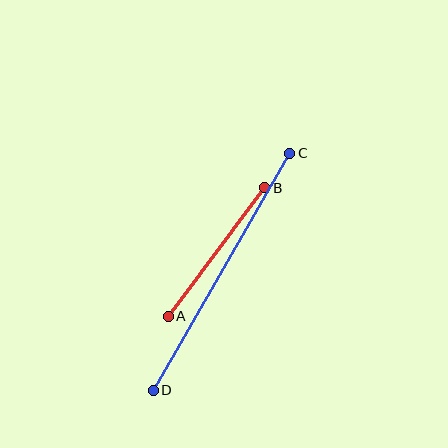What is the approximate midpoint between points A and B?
The midpoint is at approximately (217, 252) pixels.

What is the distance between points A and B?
The distance is approximately 161 pixels.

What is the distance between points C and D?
The distance is approximately 274 pixels.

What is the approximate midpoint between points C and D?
The midpoint is at approximately (221, 272) pixels.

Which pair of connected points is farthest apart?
Points C and D are farthest apart.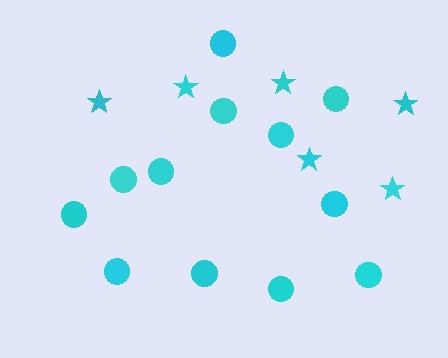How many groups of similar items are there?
There are 2 groups: one group of stars (6) and one group of circles (12).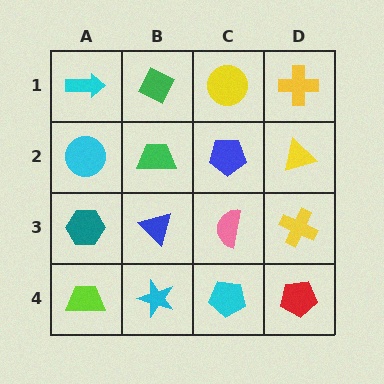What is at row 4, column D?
A red pentagon.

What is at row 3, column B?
A blue triangle.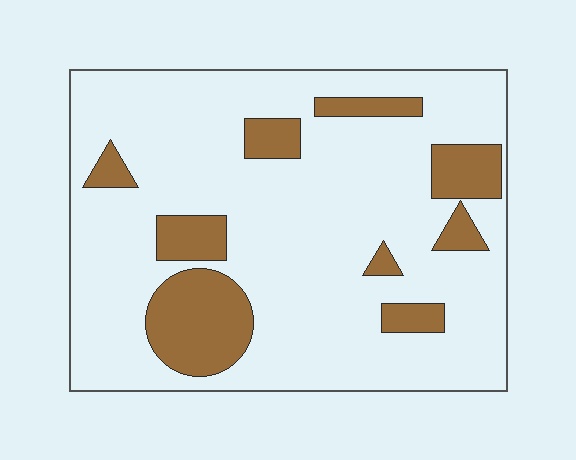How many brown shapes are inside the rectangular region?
9.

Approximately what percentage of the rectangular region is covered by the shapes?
Approximately 20%.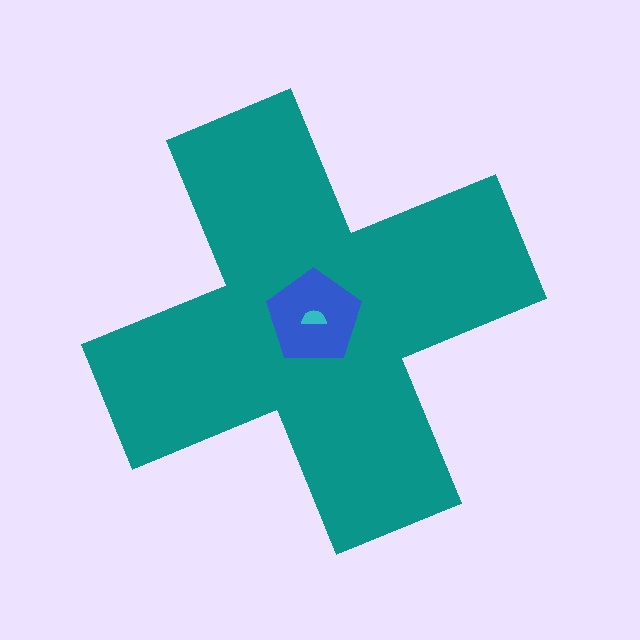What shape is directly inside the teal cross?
The blue pentagon.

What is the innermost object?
The cyan semicircle.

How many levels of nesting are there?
3.